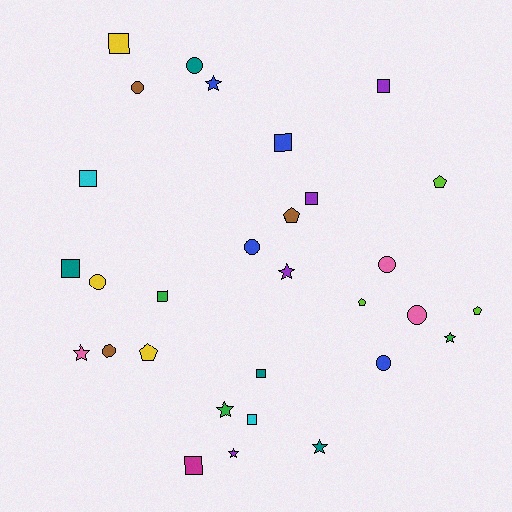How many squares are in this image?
There are 10 squares.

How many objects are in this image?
There are 30 objects.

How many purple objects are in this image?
There are 4 purple objects.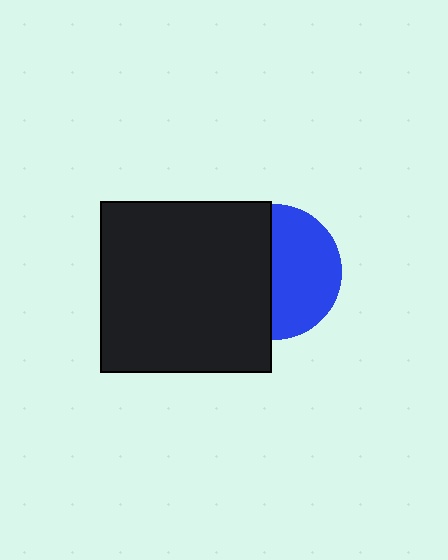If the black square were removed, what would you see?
You would see the complete blue circle.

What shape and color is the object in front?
The object in front is a black square.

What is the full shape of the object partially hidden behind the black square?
The partially hidden object is a blue circle.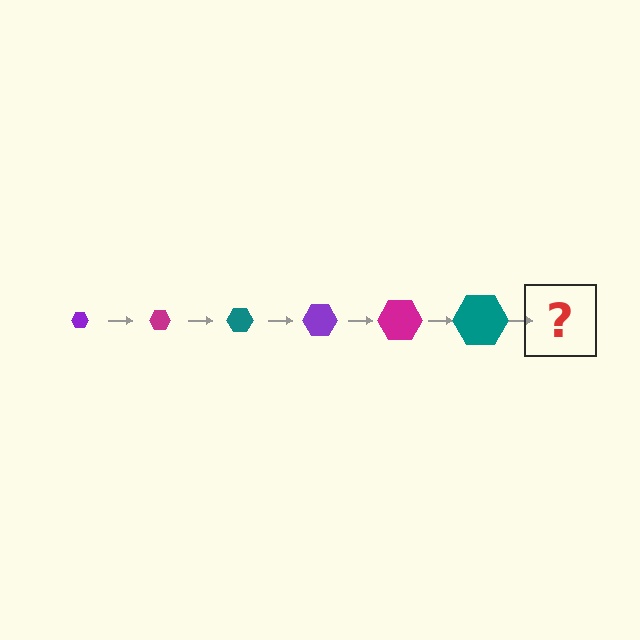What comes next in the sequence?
The next element should be a purple hexagon, larger than the previous one.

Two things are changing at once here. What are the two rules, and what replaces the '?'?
The two rules are that the hexagon grows larger each step and the color cycles through purple, magenta, and teal. The '?' should be a purple hexagon, larger than the previous one.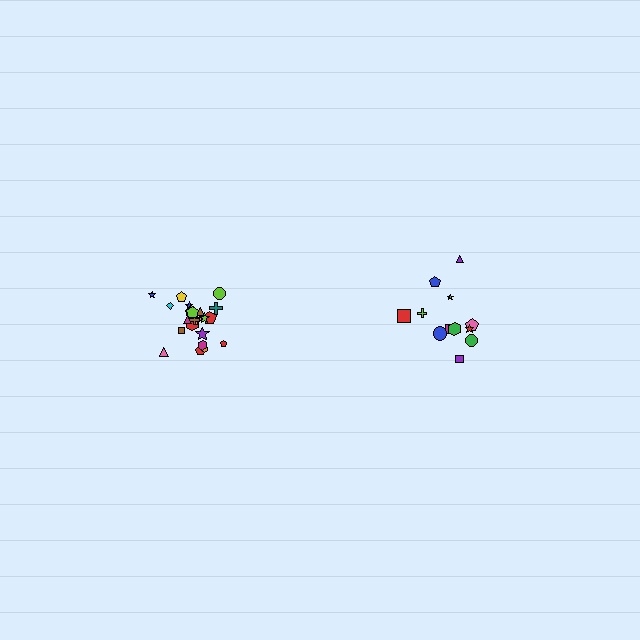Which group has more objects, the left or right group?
The left group.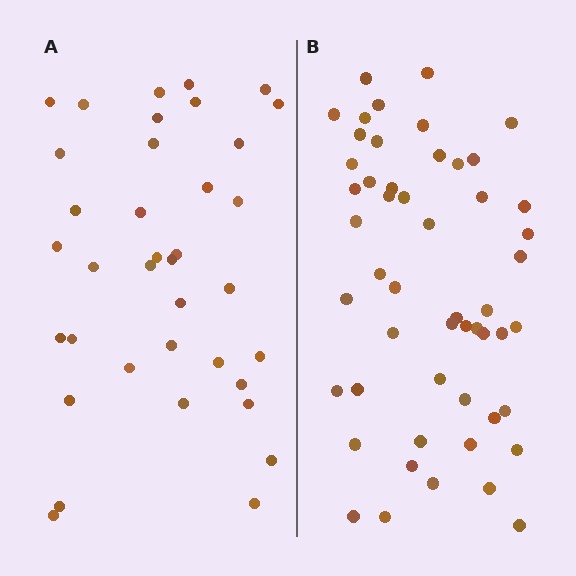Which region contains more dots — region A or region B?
Region B (the right region) has more dots.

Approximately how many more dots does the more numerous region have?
Region B has approximately 15 more dots than region A.